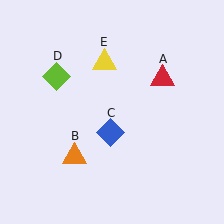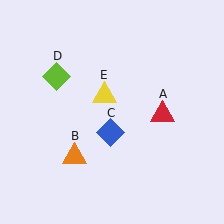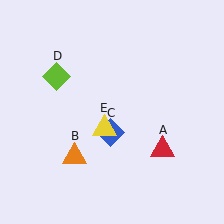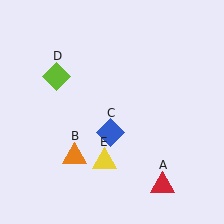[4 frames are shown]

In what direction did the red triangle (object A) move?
The red triangle (object A) moved down.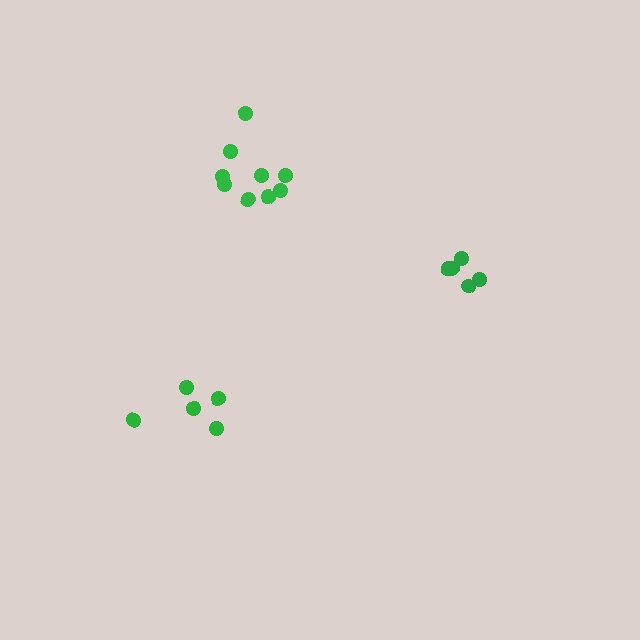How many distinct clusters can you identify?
There are 3 distinct clusters.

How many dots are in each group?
Group 1: 5 dots, Group 2: 5 dots, Group 3: 9 dots (19 total).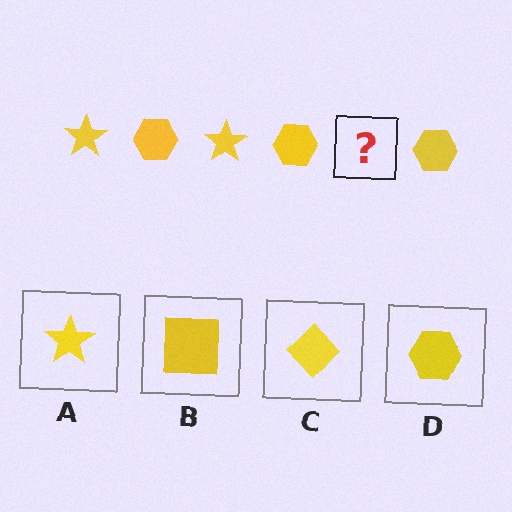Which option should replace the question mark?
Option A.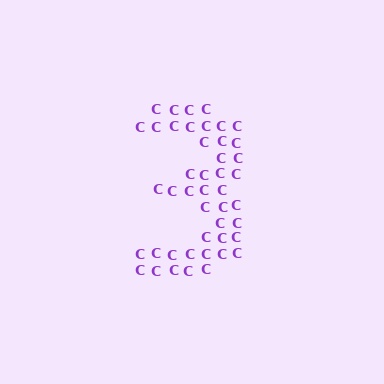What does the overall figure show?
The overall figure shows the digit 3.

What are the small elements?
The small elements are letter C's.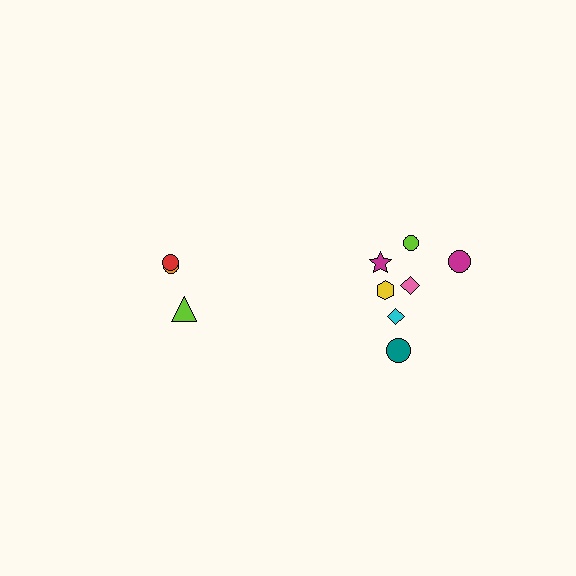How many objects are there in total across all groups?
There are 10 objects.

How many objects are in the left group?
There are 3 objects.